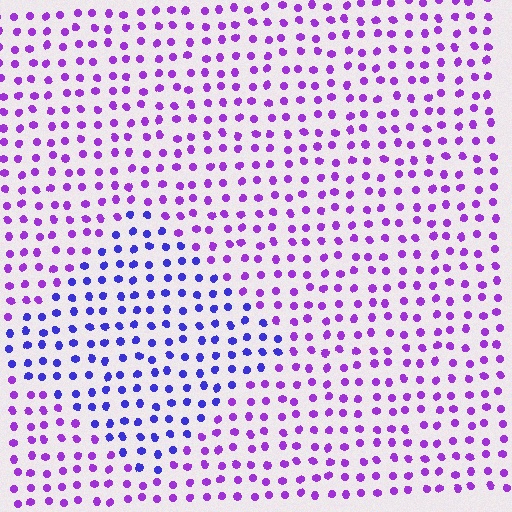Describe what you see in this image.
The image is filled with small purple elements in a uniform arrangement. A diamond-shaped region is visible where the elements are tinted to a slightly different hue, forming a subtle color boundary.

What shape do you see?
I see a diamond.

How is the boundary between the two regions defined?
The boundary is defined purely by a slight shift in hue (about 37 degrees). Spacing, size, and orientation are identical on both sides.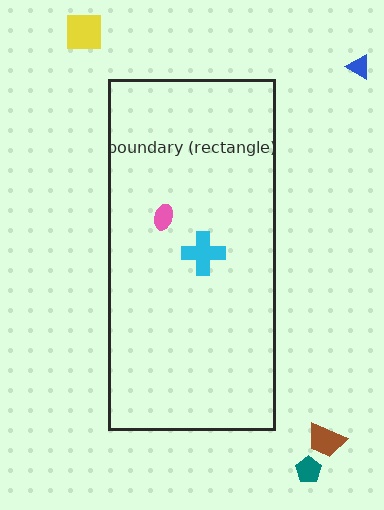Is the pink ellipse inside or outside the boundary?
Inside.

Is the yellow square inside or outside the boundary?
Outside.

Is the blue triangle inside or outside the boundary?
Outside.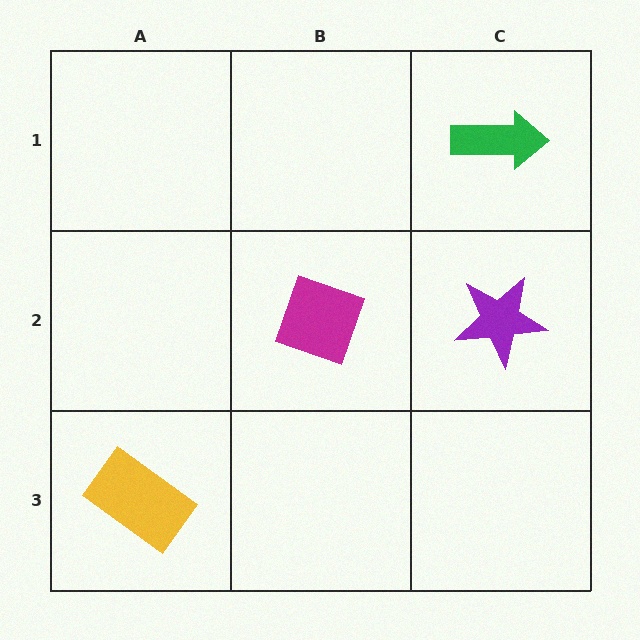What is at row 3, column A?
A yellow rectangle.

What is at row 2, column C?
A purple star.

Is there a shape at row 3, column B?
No, that cell is empty.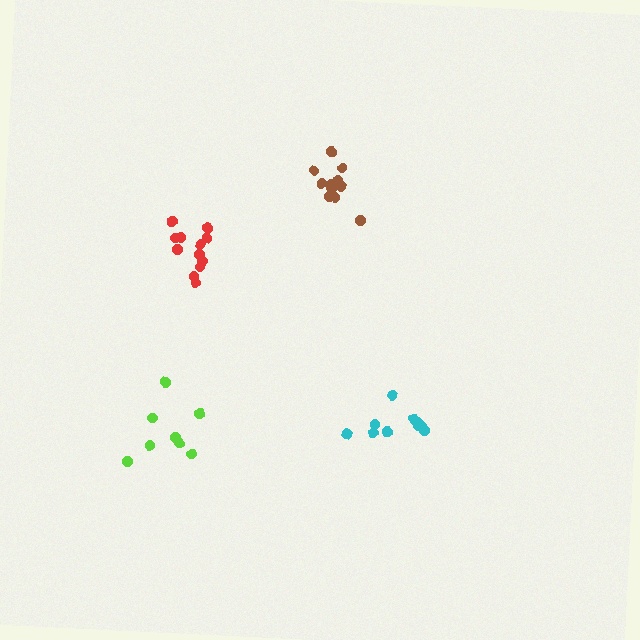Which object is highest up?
The brown cluster is topmost.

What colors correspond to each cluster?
The clusters are colored: red, lime, brown, cyan.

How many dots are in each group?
Group 1: 12 dots, Group 2: 8 dots, Group 3: 11 dots, Group 4: 10 dots (41 total).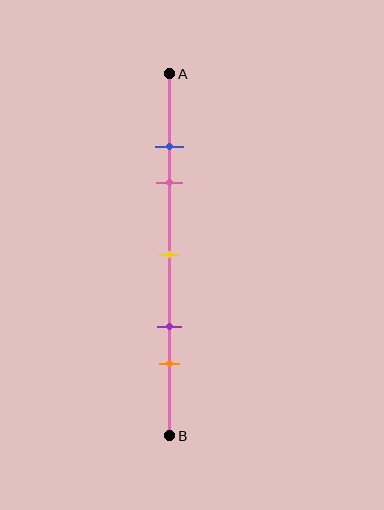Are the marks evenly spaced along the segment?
No, the marks are not evenly spaced.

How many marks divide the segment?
There are 5 marks dividing the segment.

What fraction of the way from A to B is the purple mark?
The purple mark is approximately 70% (0.7) of the way from A to B.